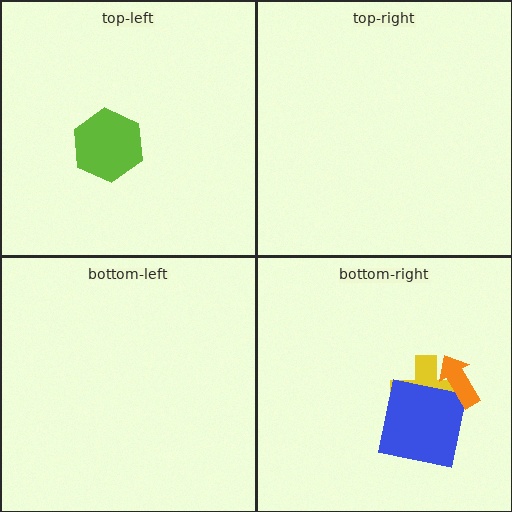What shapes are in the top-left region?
The lime hexagon.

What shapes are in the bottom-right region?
The yellow cross, the blue square, the orange arrow.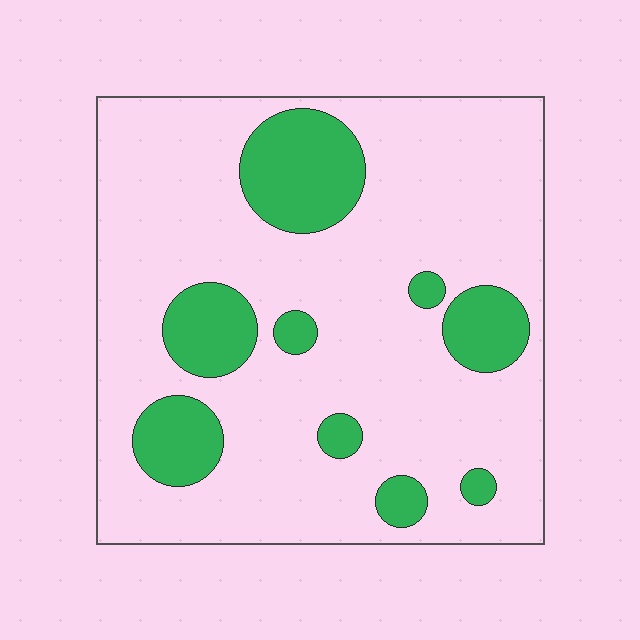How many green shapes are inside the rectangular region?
9.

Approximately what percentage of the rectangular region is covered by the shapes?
Approximately 20%.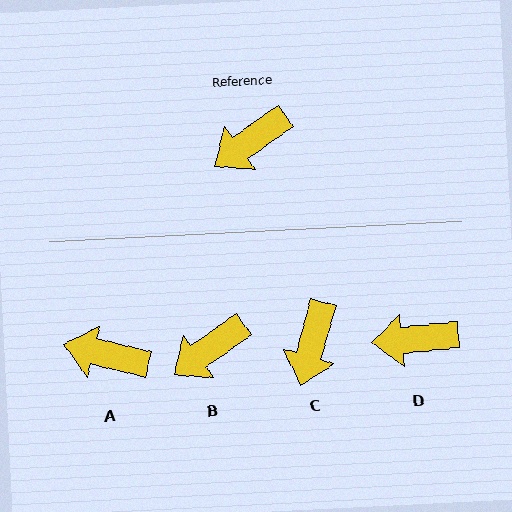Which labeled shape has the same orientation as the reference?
B.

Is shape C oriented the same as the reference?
No, it is off by about 39 degrees.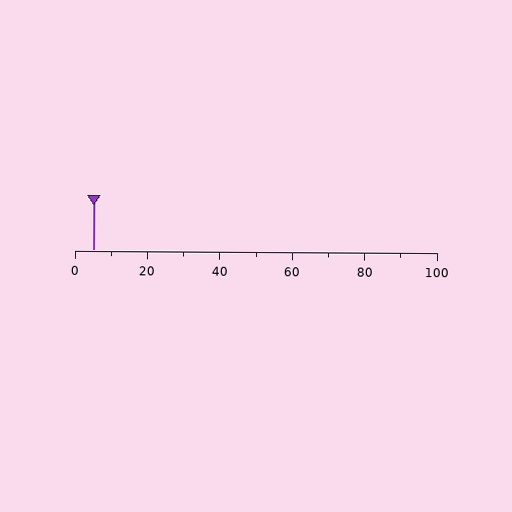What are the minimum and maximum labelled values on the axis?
The axis runs from 0 to 100.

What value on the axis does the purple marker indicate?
The marker indicates approximately 5.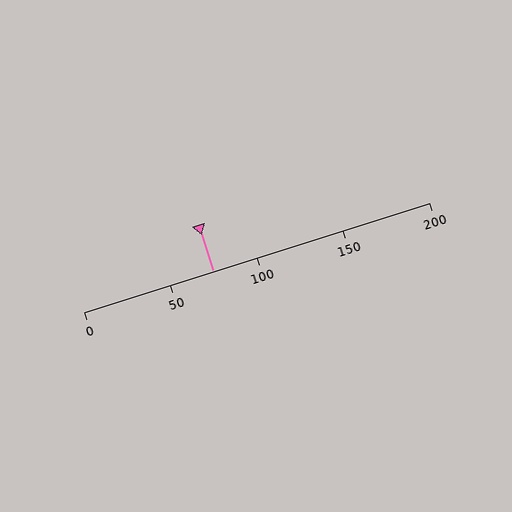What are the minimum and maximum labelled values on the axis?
The axis runs from 0 to 200.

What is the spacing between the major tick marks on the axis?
The major ticks are spaced 50 apart.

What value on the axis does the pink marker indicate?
The marker indicates approximately 75.